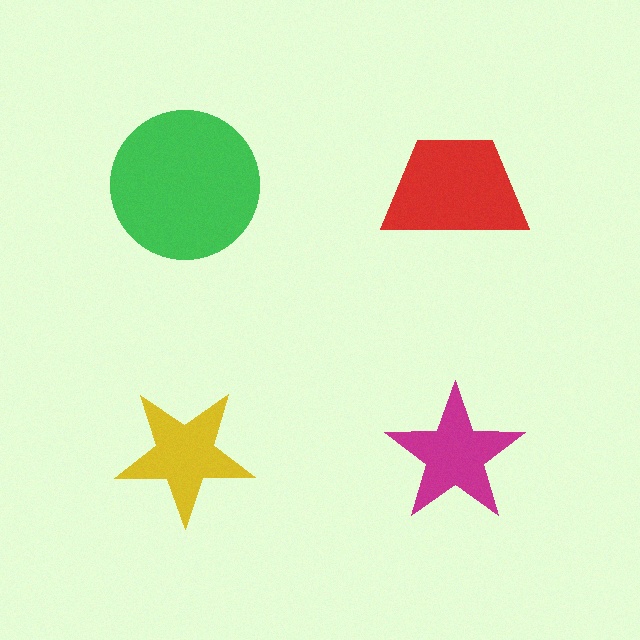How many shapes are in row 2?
2 shapes.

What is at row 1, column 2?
A red trapezoid.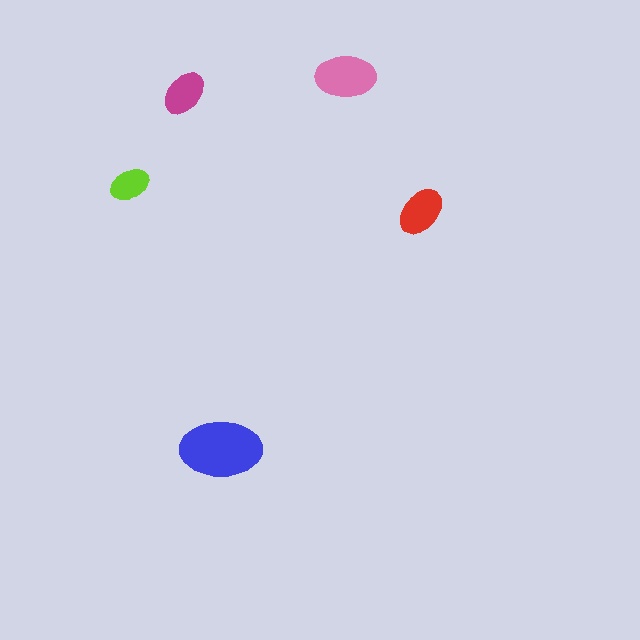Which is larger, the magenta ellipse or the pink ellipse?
The pink one.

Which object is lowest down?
The blue ellipse is bottommost.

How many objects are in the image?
There are 5 objects in the image.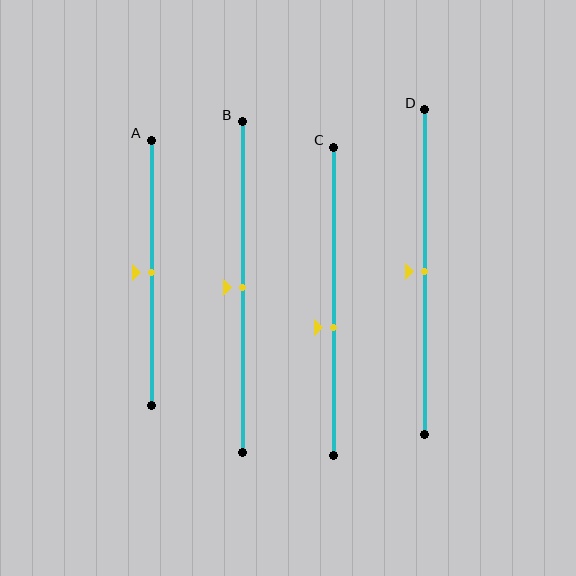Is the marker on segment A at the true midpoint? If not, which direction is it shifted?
Yes, the marker on segment A is at the true midpoint.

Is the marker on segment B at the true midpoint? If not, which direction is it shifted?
Yes, the marker on segment B is at the true midpoint.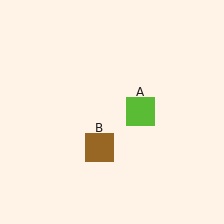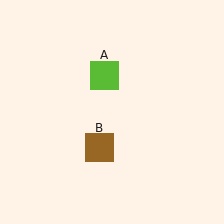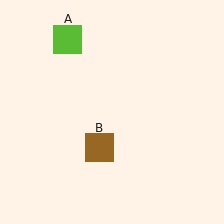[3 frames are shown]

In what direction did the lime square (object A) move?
The lime square (object A) moved up and to the left.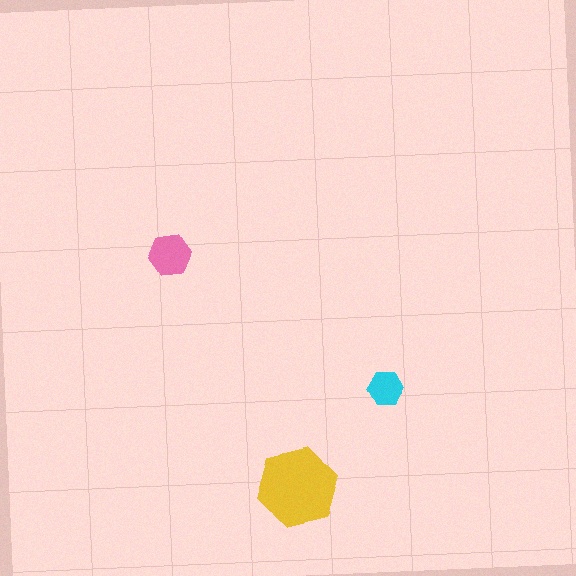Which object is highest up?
The pink hexagon is topmost.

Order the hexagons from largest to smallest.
the yellow one, the pink one, the cyan one.